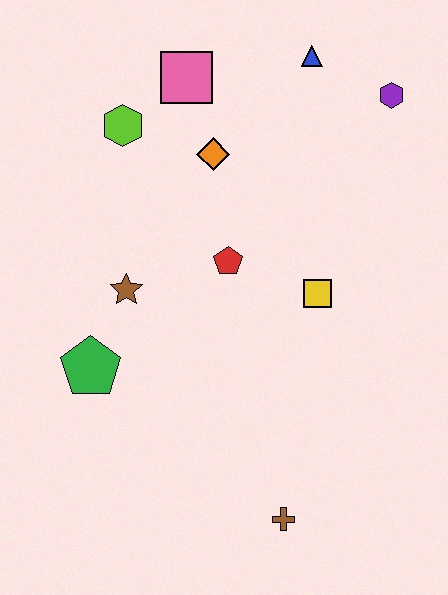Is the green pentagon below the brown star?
Yes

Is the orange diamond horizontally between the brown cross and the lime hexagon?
Yes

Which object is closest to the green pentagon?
The brown star is closest to the green pentagon.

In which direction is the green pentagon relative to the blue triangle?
The green pentagon is below the blue triangle.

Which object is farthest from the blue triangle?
The brown cross is farthest from the blue triangle.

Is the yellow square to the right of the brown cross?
Yes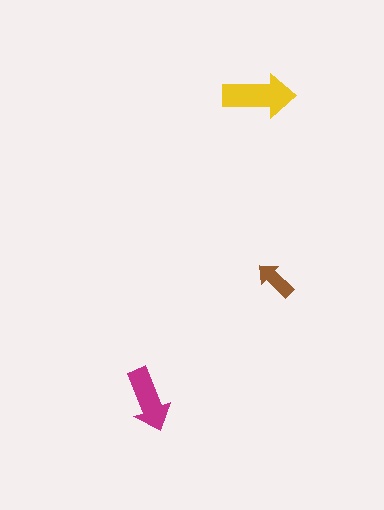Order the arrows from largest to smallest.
the yellow one, the magenta one, the brown one.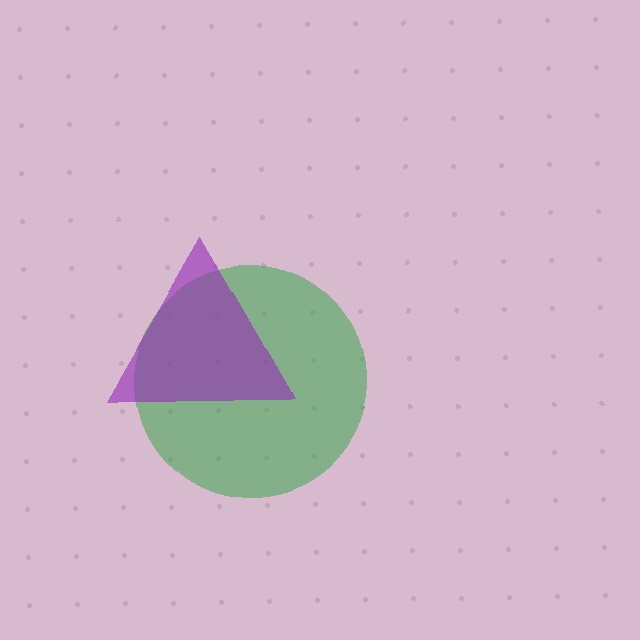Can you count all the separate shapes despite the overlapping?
Yes, there are 2 separate shapes.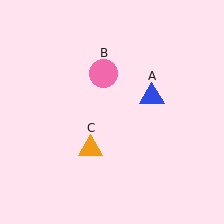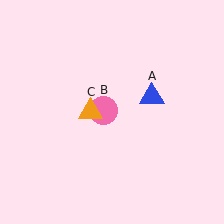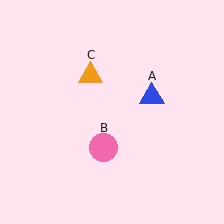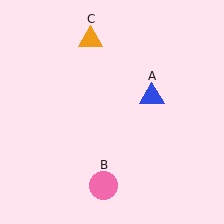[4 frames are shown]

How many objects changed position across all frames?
2 objects changed position: pink circle (object B), orange triangle (object C).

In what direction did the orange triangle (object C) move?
The orange triangle (object C) moved up.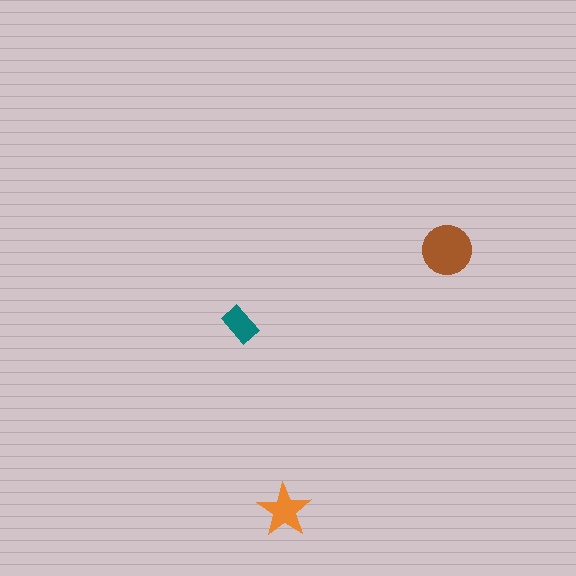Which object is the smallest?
The teal rectangle.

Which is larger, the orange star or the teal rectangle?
The orange star.